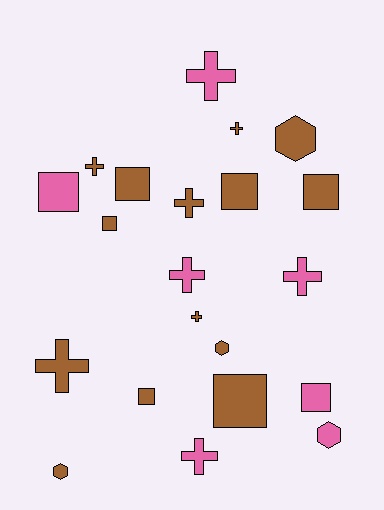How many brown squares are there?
There are 6 brown squares.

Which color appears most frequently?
Brown, with 14 objects.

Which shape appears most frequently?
Cross, with 9 objects.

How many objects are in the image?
There are 21 objects.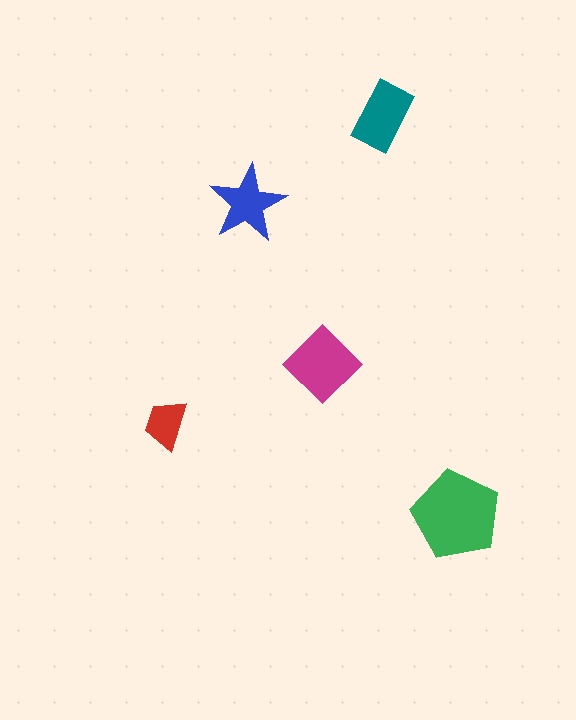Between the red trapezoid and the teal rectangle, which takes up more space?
The teal rectangle.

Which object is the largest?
The green pentagon.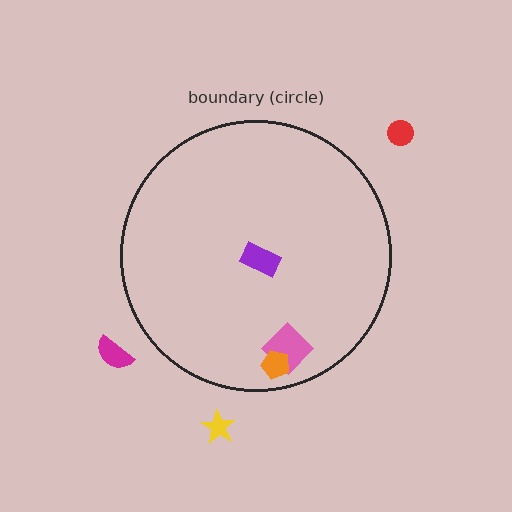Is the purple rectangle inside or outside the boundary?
Inside.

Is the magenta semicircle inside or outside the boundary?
Outside.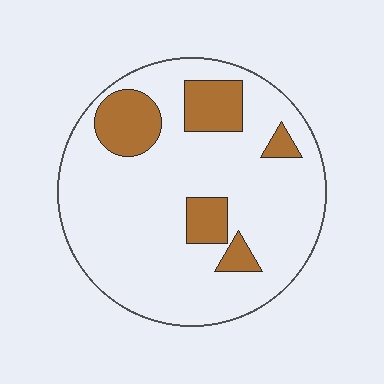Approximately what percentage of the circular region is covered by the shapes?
Approximately 20%.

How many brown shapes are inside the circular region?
5.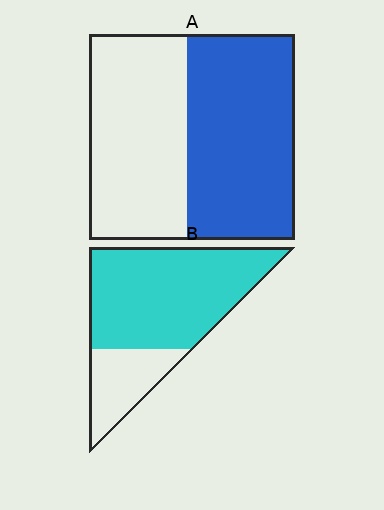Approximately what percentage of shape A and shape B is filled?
A is approximately 50% and B is approximately 75%.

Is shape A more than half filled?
Roughly half.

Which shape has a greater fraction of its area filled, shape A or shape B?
Shape B.